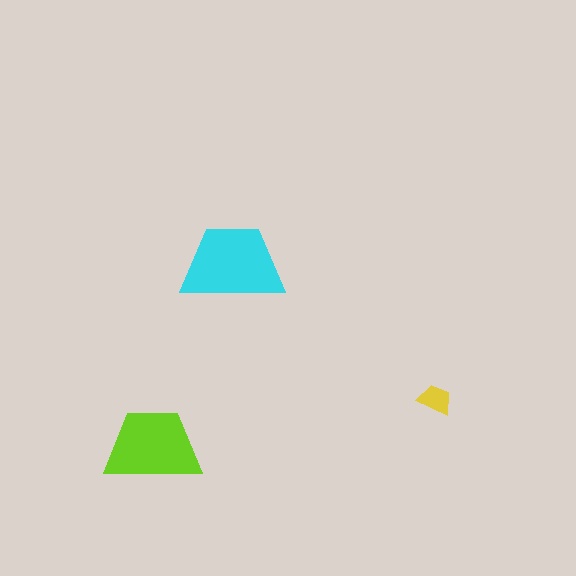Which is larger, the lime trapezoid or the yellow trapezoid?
The lime one.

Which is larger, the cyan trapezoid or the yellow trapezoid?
The cyan one.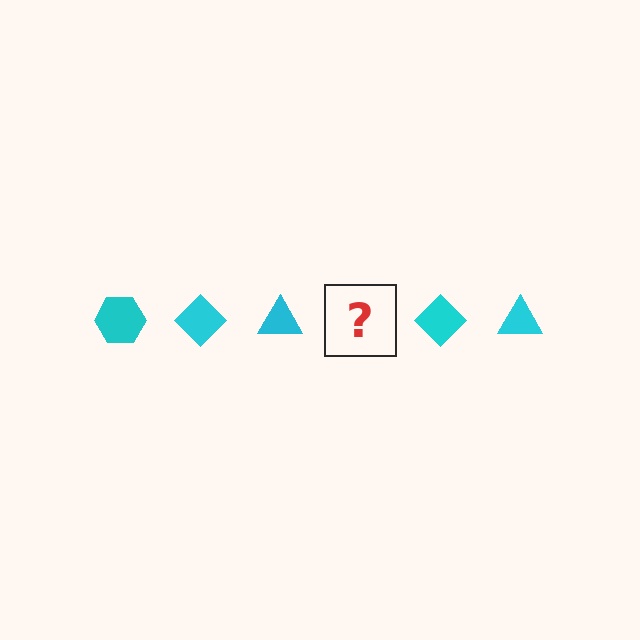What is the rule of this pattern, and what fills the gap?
The rule is that the pattern cycles through hexagon, diamond, triangle shapes in cyan. The gap should be filled with a cyan hexagon.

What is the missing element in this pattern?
The missing element is a cyan hexagon.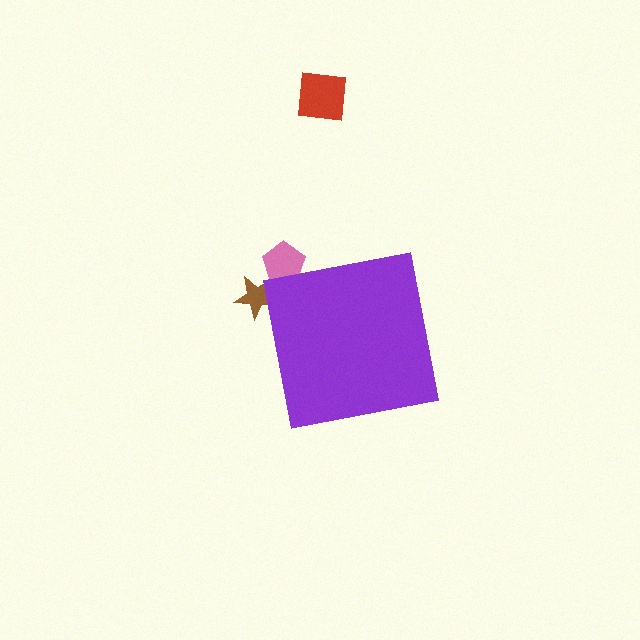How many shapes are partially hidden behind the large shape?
2 shapes are partially hidden.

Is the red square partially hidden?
No, the red square is fully visible.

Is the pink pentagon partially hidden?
Yes, the pink pentagon is partially hidden behind the purple square.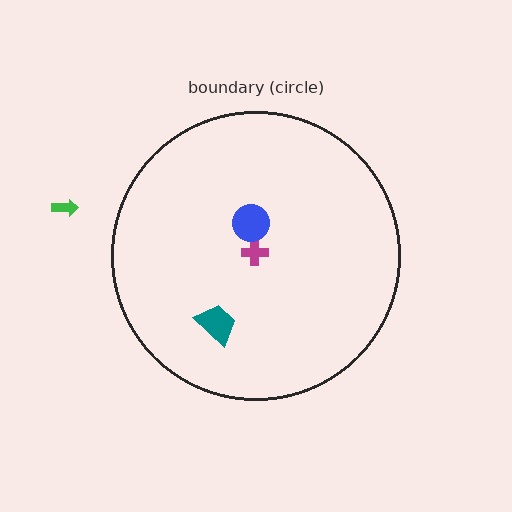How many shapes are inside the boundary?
3 inside, 1 outside.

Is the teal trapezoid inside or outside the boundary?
Inside.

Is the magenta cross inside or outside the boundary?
Inside.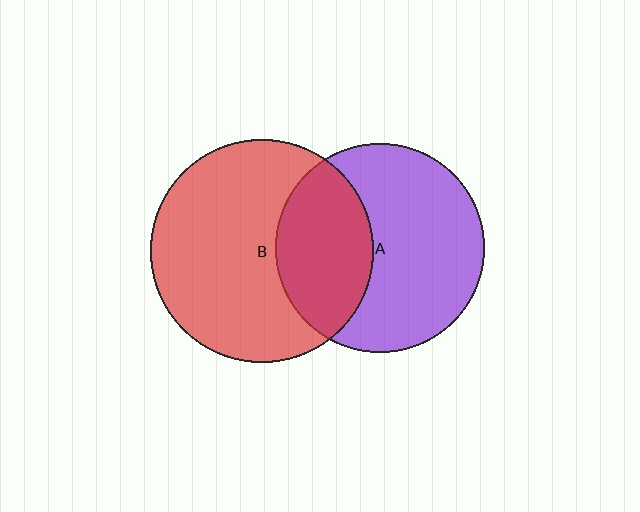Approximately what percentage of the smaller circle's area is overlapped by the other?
Approximately 35%.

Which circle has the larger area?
Circle B (red).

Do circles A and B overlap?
Yes.